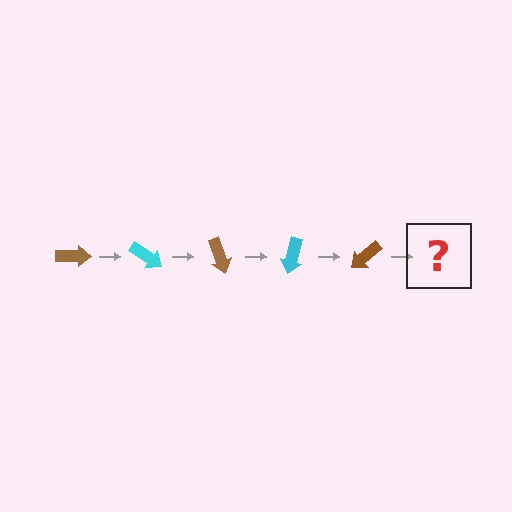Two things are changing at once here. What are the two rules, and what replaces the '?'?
The two rules are that it rotates 35 degrees each step and the color cycles through brown and cyan. The '?' should be a cyan arrow, rotated 175 degrees from the start.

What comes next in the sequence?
The next element should be a cyan arrow, rotated 175 degrees from the start.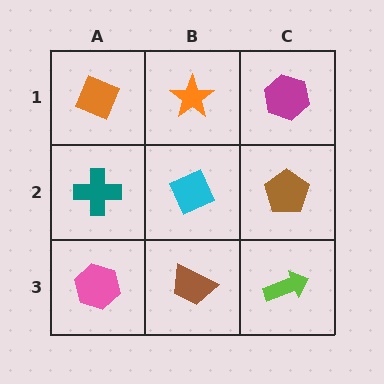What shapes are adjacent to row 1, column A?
A teal cross (row 2, column A), an orange star (row 1, column B).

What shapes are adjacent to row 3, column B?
A cyan diamond (row 2, column B), a pink hexagon (row 3, column A), a lime arrow (row 3, column C).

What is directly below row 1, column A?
A teal cross.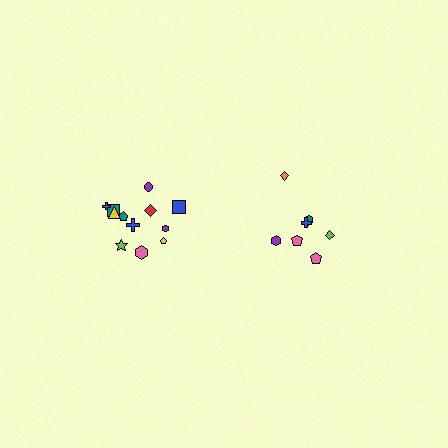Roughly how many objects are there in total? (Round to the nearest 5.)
Roughly 20 objects in total.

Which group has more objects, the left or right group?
The left group.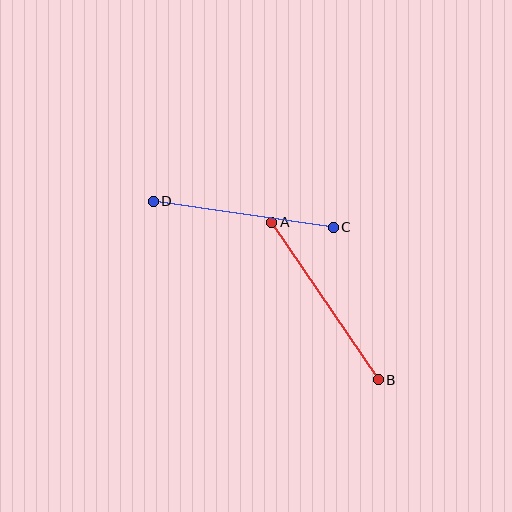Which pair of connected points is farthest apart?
Points A and B are farthest apart.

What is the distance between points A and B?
The distance is approximately 190 pixels.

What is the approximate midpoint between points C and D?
The midpoint is at approximately (243, 214) pixels.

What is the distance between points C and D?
The distance is approximately 182 pixels.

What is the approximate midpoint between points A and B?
The midpoint is at approximately (325, 301) pixels.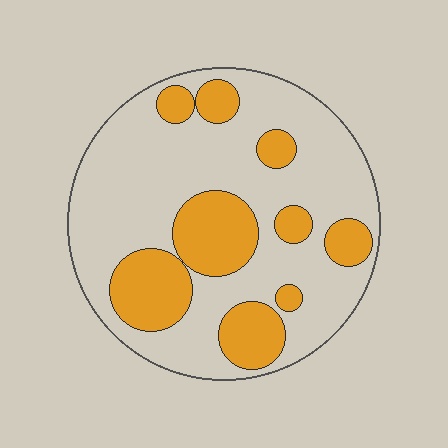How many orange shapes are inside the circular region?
9.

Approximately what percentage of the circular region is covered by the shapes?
Approximately 30%.